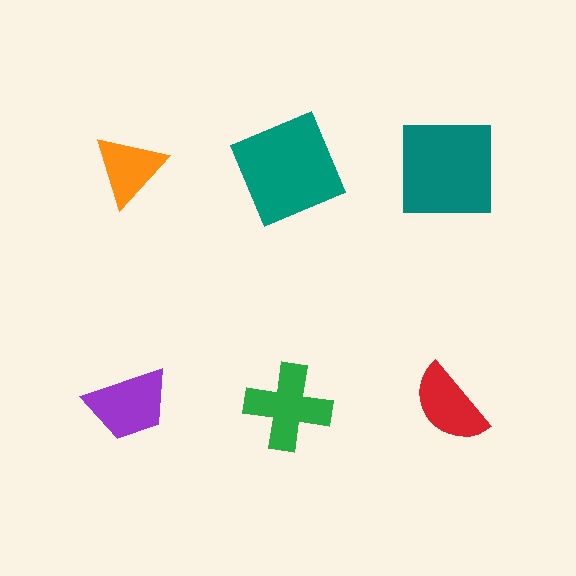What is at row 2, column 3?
A red semicircle.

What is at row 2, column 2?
A green cross.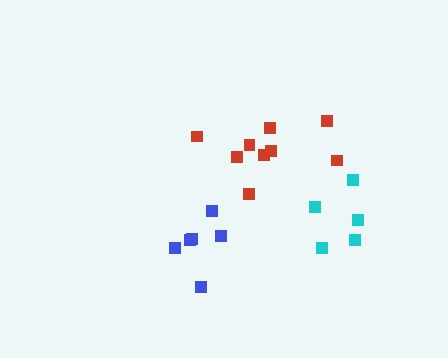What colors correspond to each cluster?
The clusters are colored: cyan, red, blue.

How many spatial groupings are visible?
There are 3 spatial groupings.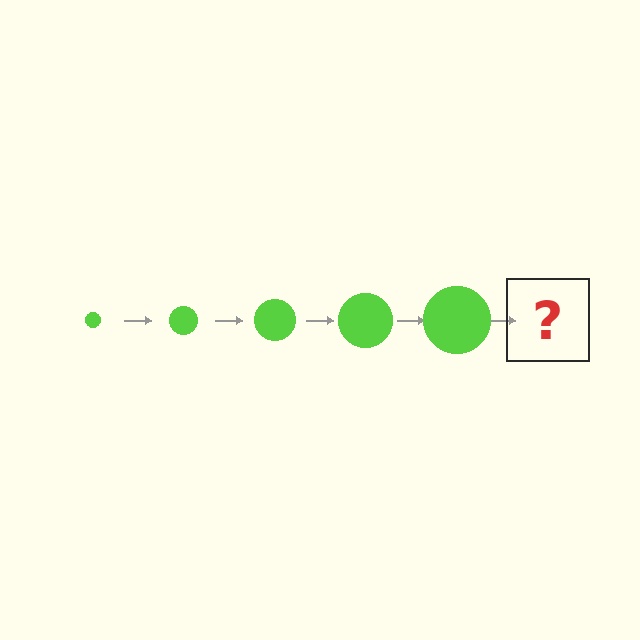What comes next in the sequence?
The next element should be a lime circle, larger than the previous one.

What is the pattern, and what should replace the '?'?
The pattern is that the circle gets progressively larger each step. The '?' should be a lime circle, larger than the previous one.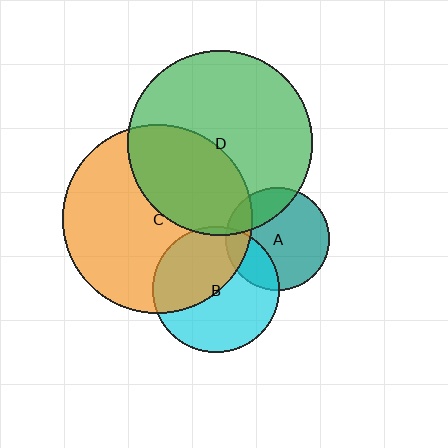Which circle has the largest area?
Circle C (orange).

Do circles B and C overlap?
Yes.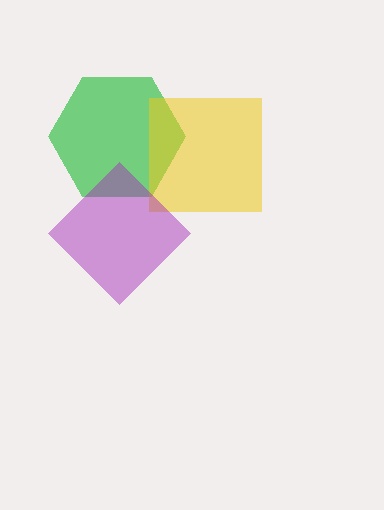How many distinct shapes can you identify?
There are 3 distinct shapes: a green hexagon, a yellow square, a purple diamond.